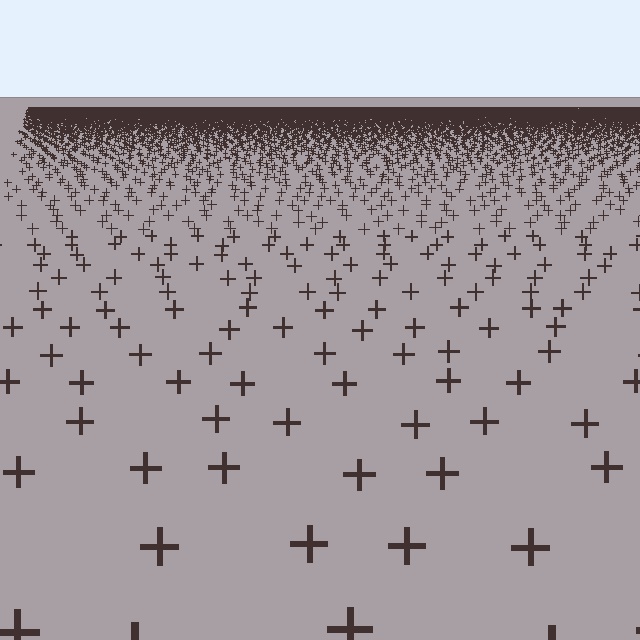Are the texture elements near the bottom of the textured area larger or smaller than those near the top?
Larger. Near the bottom, elements are closer to the viewer and appear at a bigger on-screen size.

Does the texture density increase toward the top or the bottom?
Density increases toward the top.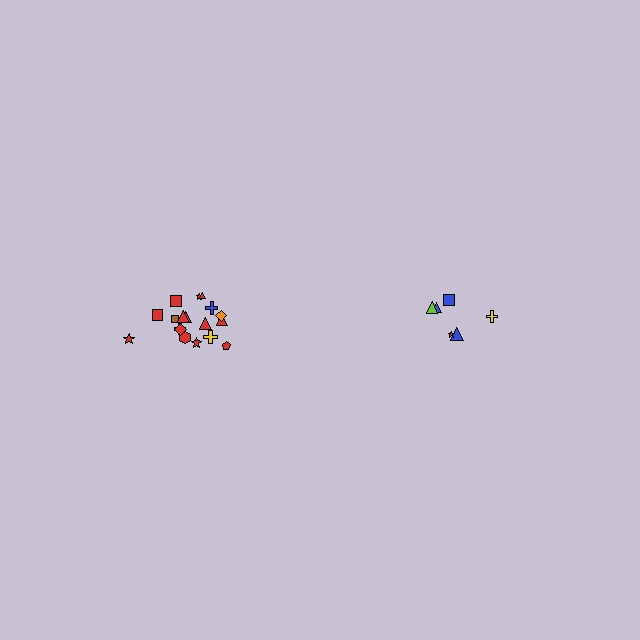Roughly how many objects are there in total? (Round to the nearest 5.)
Roughly 25 objects in total.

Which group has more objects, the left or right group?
The left group.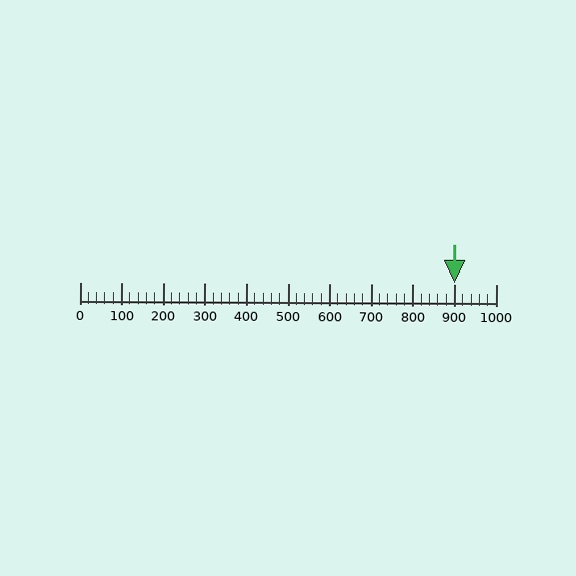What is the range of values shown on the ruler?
The ruler shows values from 0 to 1000.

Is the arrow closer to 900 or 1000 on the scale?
The arrow is closer to 900.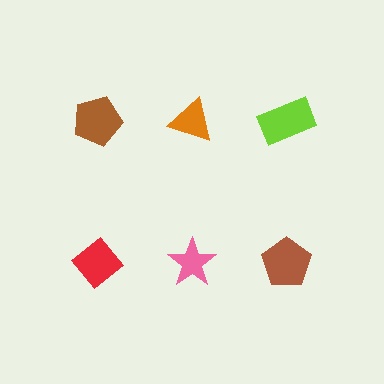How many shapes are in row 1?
3 shapes.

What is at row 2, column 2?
A pink star.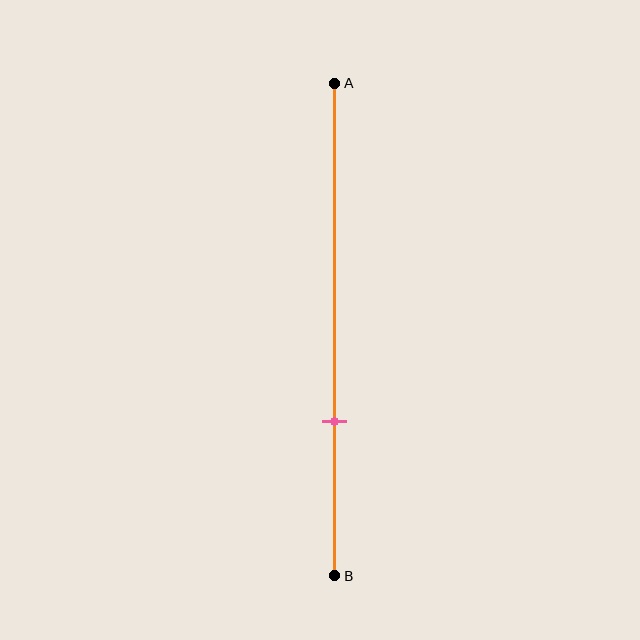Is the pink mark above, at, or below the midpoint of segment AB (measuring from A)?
The pink mark is below the midpoint of segment AB.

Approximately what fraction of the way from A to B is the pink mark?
The pink mark is approximately 70% of the way from A to B.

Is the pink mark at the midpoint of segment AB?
No, the mark is at about 70% from A, not at the 50% midpoint.